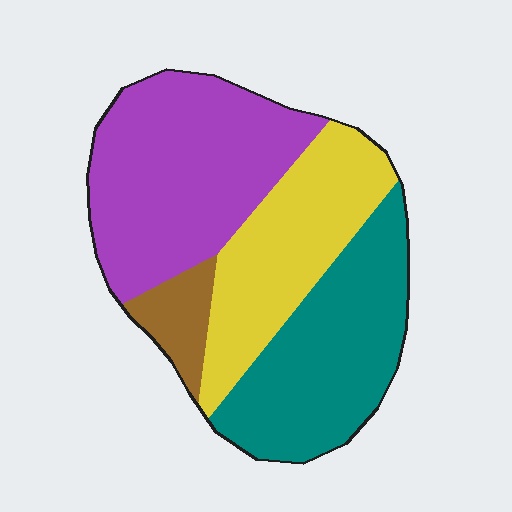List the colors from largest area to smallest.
From largest to smallest: purple, teal, yellow, brown.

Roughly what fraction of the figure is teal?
Teal covers around 30% of the figure.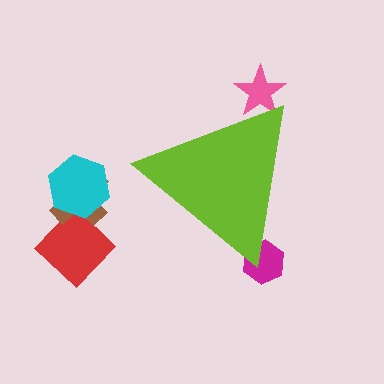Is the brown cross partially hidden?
No, the brown cross is fully visible.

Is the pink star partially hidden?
Yes, the pink star is partially hidden behind the lime triangle.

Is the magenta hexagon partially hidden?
Yes, the magenta hexagon is partially hidden behind the lime triangle.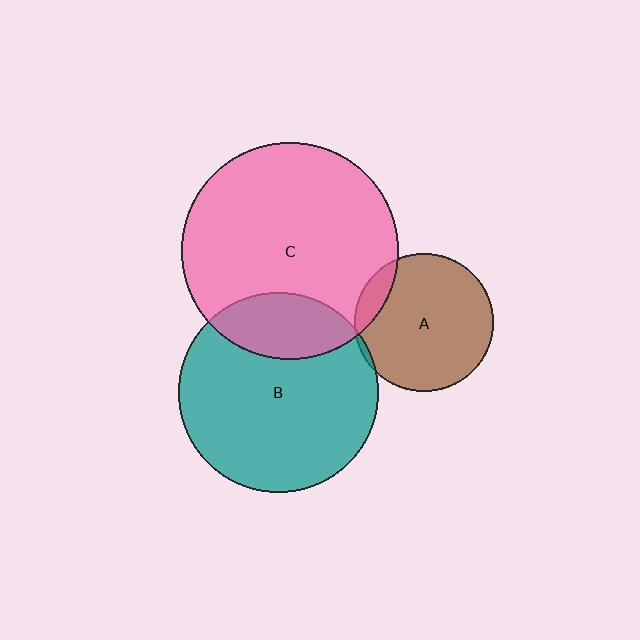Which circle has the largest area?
Circle C (pink).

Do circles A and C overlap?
Yes.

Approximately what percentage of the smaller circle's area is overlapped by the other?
Approximately 10%.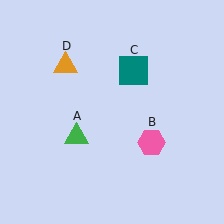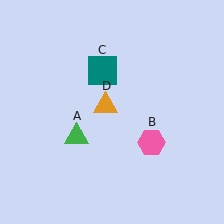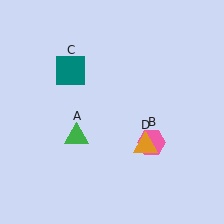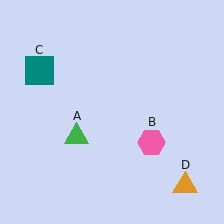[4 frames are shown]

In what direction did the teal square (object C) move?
The teal square (object C) moved left.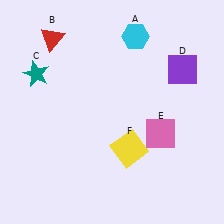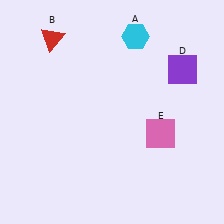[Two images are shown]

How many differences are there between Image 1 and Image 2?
There are 2 differences between the two images.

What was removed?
The yellow square (F), the teal star (C) were removed in Image 2.